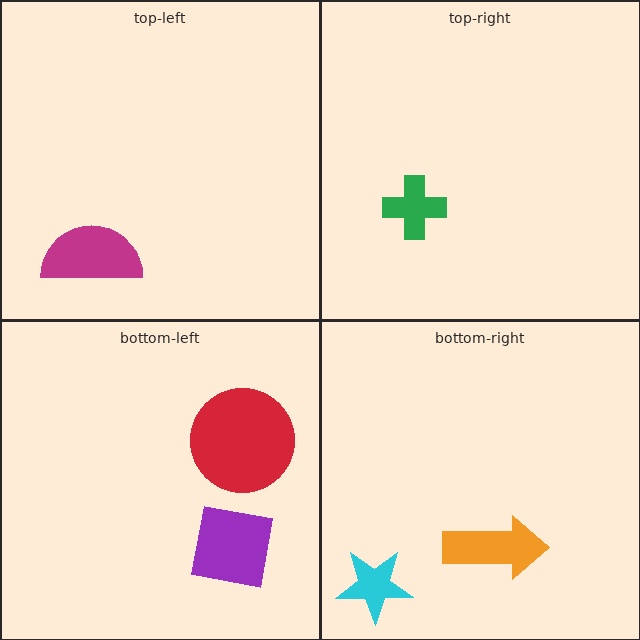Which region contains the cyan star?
The bottom-right region.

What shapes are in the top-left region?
The magenta semicircle.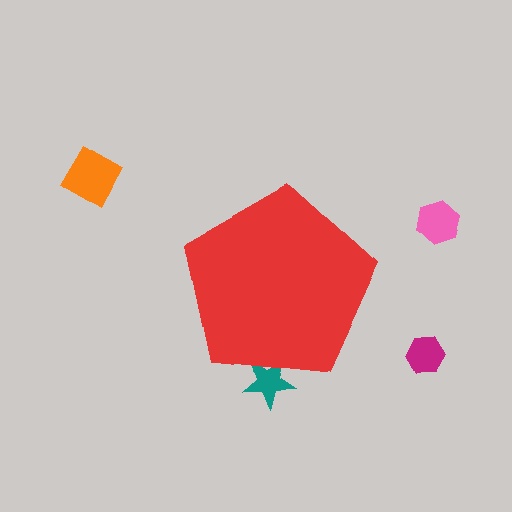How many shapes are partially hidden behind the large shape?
1 shape is partially hidden.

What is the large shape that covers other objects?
A red pentagon.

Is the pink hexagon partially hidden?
No, the pink hexagon is fully visible.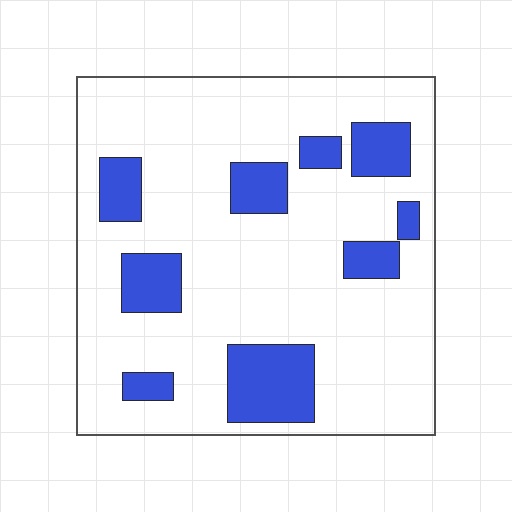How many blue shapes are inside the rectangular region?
9.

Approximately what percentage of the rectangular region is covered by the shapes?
Approximately 20%.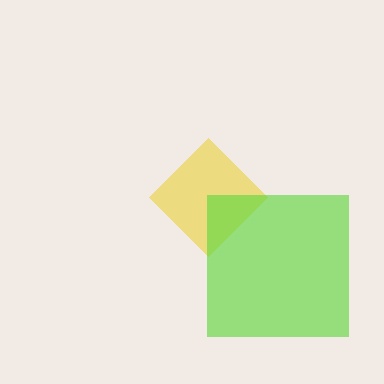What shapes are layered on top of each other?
The layered shapes are: a yellow diamond, a lime square.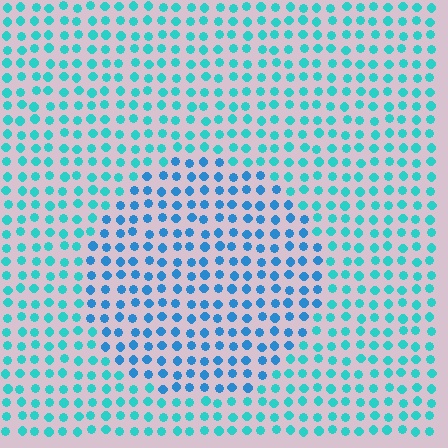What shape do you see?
I see a circle.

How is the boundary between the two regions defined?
The boundary is defined purely by a slight shift in hue (about 29 degrees). Spacing, size, and orientation are identical on both sides.